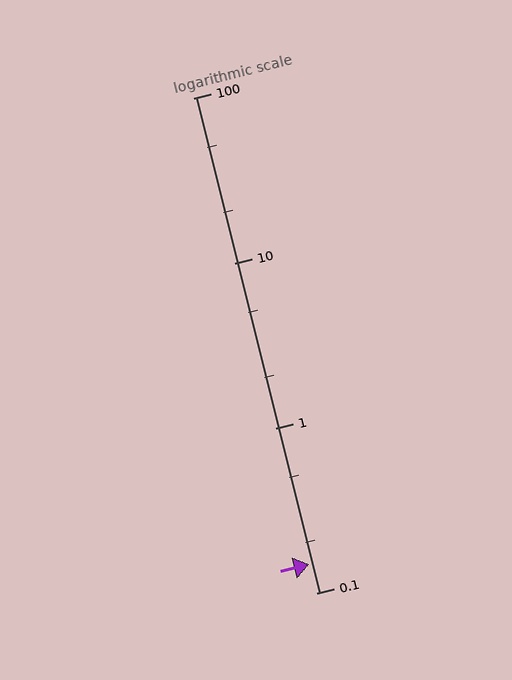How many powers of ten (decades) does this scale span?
The scale spans 3 decades, from 0.1 to 100.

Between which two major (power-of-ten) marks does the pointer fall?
The pointer is between 0.1 and 1.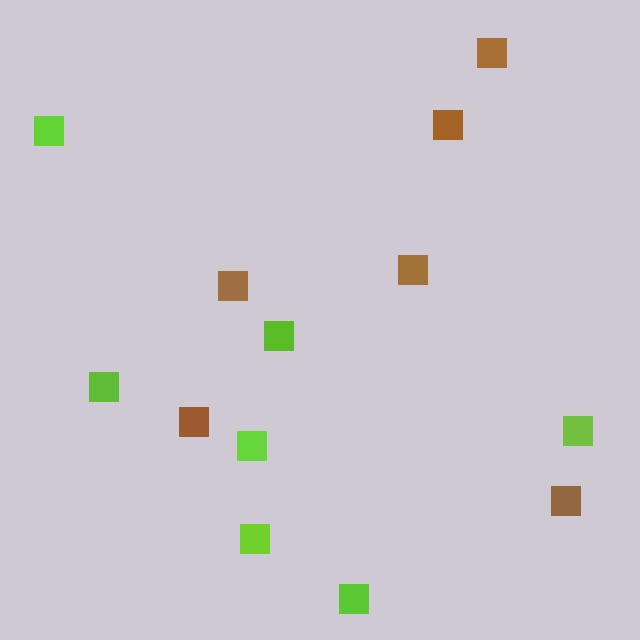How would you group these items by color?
There are 2 groups: one group of brown squares (6) and one group of lime squares (7).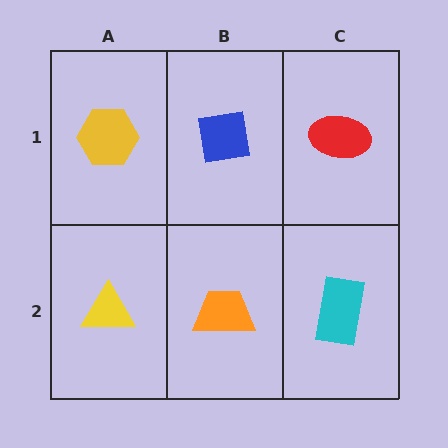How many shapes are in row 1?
3 shapes.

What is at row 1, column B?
A blue square.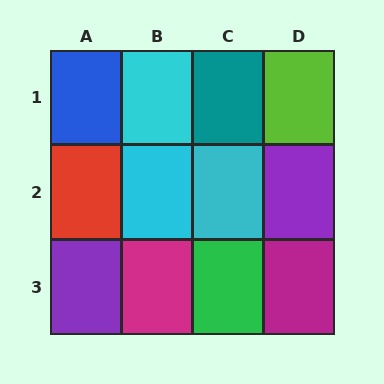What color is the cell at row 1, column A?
Blue.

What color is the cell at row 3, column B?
Magenta.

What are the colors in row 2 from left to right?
Red, cyan, cyan, purple.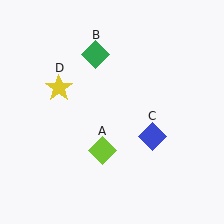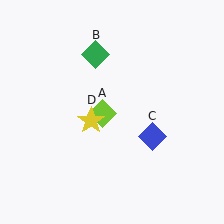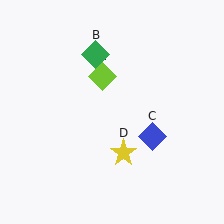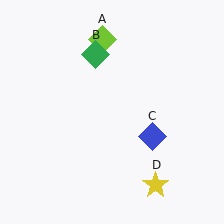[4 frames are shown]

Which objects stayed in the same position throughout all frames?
Green diamond (object B) and blue diamond (object C) remained stationary.